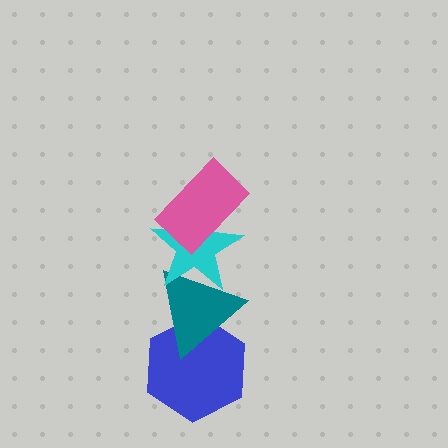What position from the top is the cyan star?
The cyan star is 2nd from the top.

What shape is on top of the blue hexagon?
The teal triangle is on top of the blue hexagon.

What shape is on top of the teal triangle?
The cyan star is on top of the teal triangle.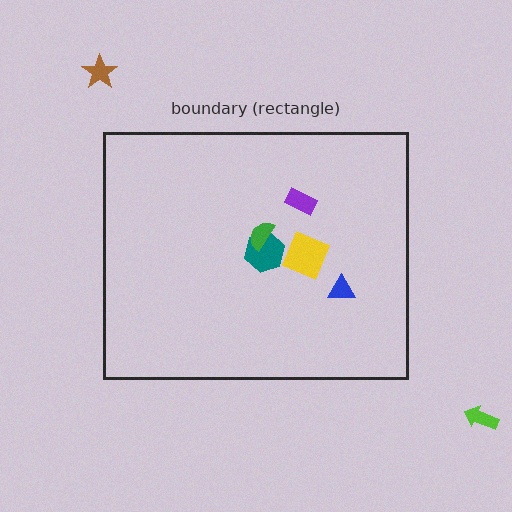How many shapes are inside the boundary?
5 inside, 2 outside.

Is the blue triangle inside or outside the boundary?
Inside.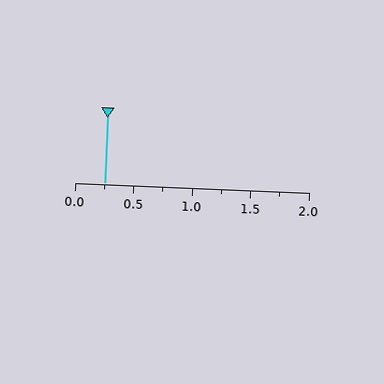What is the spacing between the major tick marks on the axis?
The major ticks are spaced 0.5 apart.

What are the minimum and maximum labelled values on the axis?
The axis runs from 0.0 to 2.0.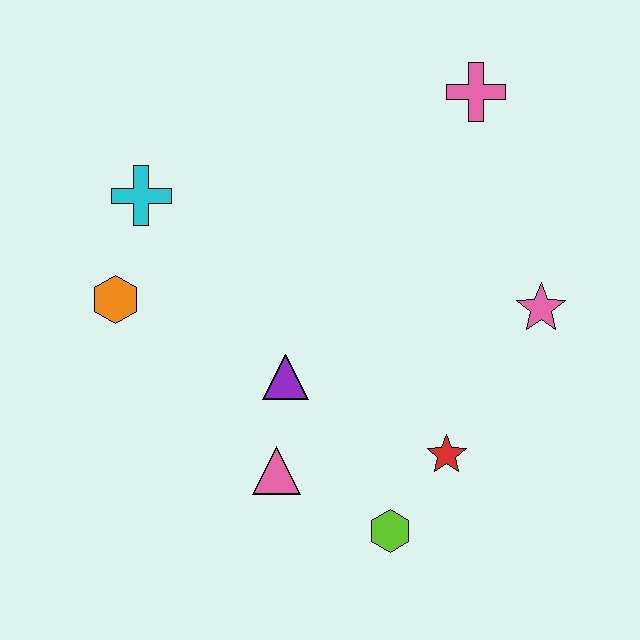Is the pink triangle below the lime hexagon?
No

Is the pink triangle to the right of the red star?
No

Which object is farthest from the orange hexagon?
The pink star is farthest from the orange hexagon.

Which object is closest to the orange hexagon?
The cyan cross is closest to the orange hexagon.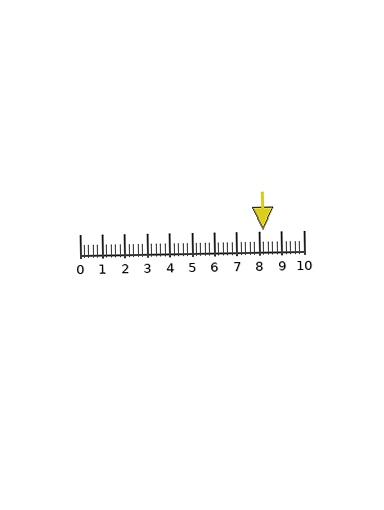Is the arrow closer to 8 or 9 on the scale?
The arrow is closer to 8.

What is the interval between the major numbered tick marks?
The major tick marks are spaced 1 units apart.